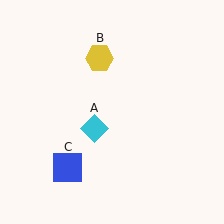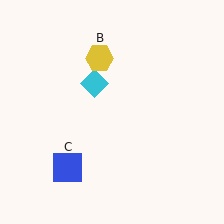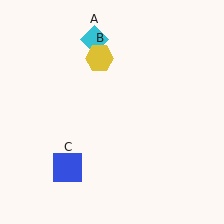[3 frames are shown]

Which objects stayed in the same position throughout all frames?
Yellow hexagon (object B) and blue square (object C) remained stationary.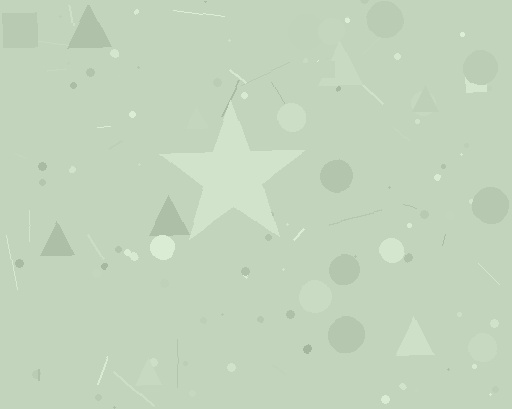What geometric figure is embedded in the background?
A star is embedded in the background.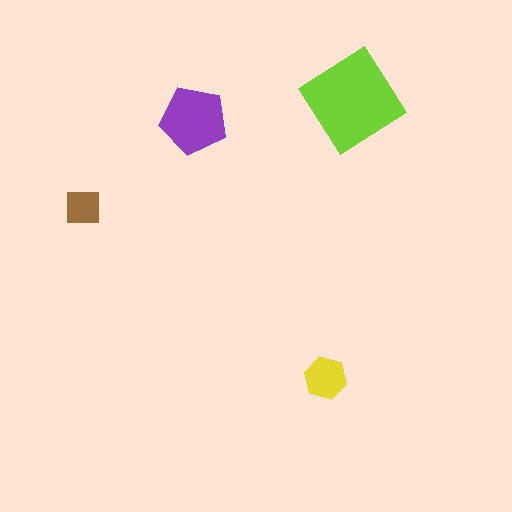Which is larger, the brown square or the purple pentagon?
The purple pentagon.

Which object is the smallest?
The brown square.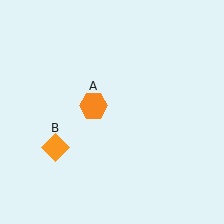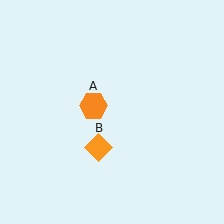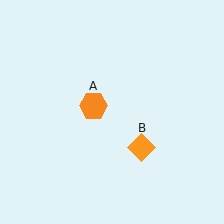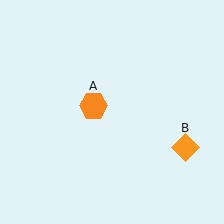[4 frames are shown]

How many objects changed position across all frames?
1 object changed position: orange diamond (object B).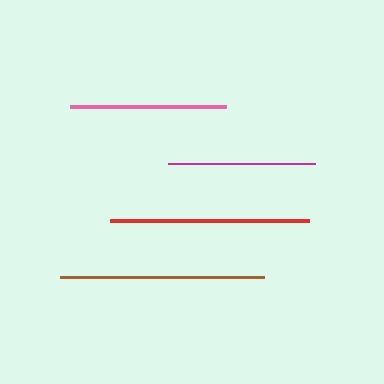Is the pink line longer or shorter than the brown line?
The brown line is longer than the pink line.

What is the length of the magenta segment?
The magenta segment is approximately 147 pixels long.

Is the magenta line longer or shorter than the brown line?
The brown line is longer than the magenta line.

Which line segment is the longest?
The brown line is the longest at approximately 204 pixels.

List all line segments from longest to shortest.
From longest to shortest: brown, red, pink, magenta.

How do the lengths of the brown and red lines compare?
The brown and red lines are approximately the same length.